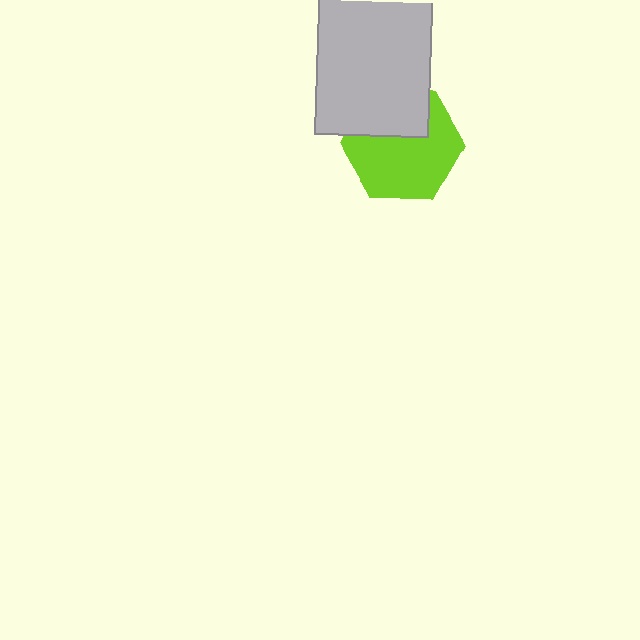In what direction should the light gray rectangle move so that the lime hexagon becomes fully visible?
The light gray rectangle should move up. That is the shortest direction to clear the overlap and leave the lime hexagon fully visible.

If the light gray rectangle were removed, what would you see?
You would see the complete lime hexagon.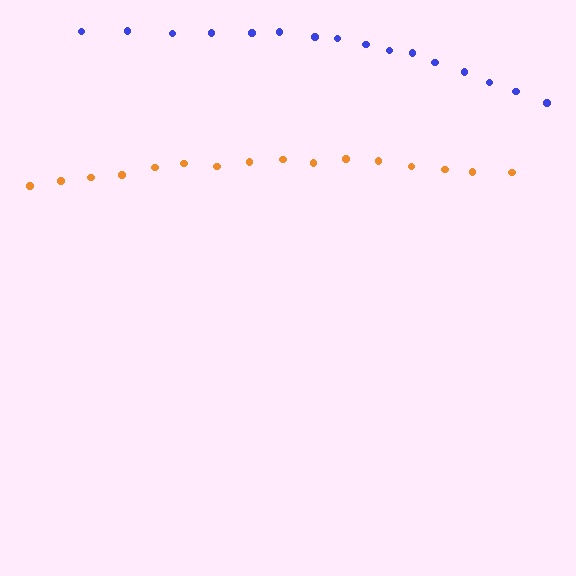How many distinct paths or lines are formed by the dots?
There are 2 distinct paths.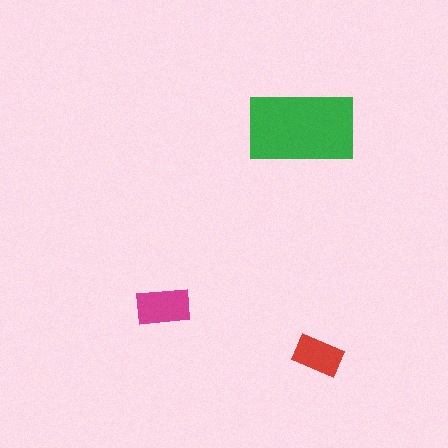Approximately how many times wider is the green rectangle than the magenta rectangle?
About 2 times wider.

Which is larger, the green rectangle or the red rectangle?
The green one.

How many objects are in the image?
There are 3 objects in the image.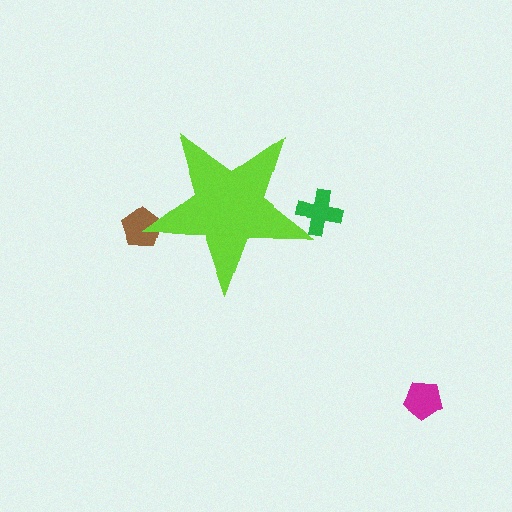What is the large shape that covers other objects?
A lime star.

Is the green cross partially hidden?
Yes, the green cross is partially hidden behind the lime star.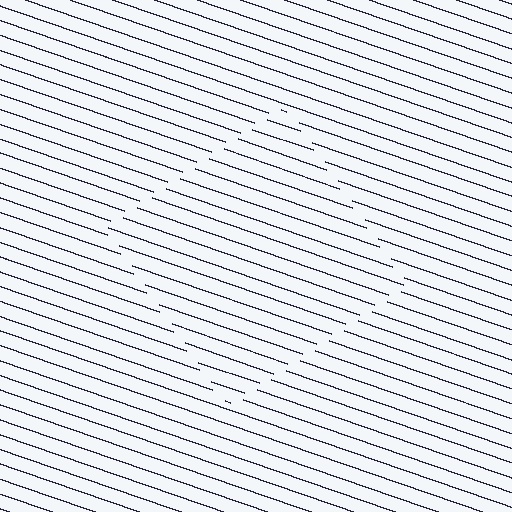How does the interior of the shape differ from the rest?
The interior of the shape contains the same grating, shifted by half a period — the contour is defined by the phase discontinuity where line-ends from the inner and outer gratings abut.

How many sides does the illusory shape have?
4 sides — the line-ends trace a square.